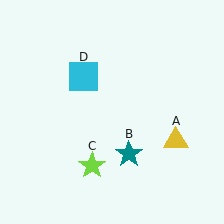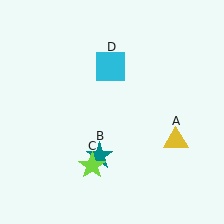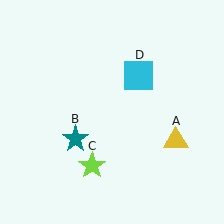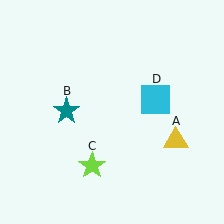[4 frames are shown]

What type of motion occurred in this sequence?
The teal star (object B), cyan square (object D) rotated clockwise around the center of the scene.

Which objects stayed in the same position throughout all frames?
Yellow triangle (object A) and lime star (object C) remained stationary.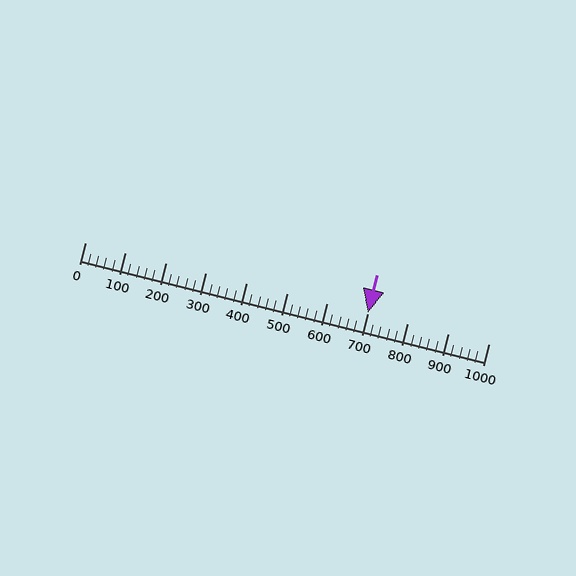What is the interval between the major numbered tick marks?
The major tick marks are spaced 100 units apart.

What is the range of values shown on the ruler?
The ruler shows values from 0 to 1000.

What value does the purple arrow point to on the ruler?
The purple arrow points to approximately 700.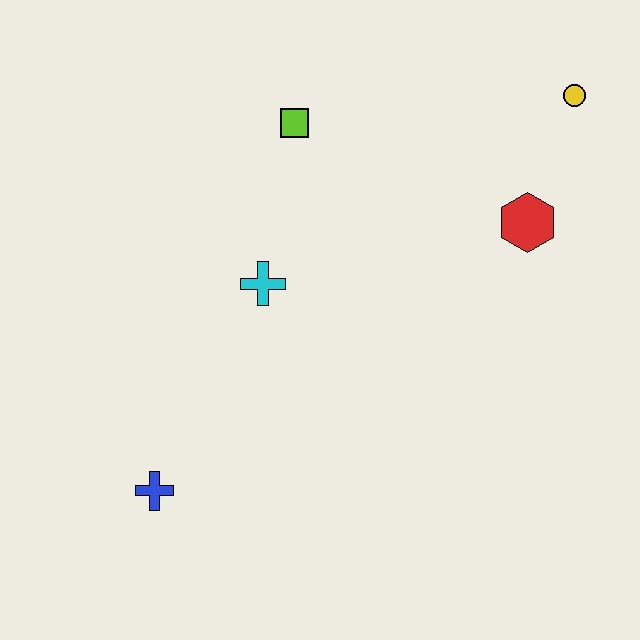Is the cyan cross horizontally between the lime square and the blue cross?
Yes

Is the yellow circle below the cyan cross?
No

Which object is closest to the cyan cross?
The lime square is closest to the cyan cross.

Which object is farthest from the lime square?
The blue cross is farthest from the lime square.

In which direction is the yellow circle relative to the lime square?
The yellow circle is to the right of the lime square.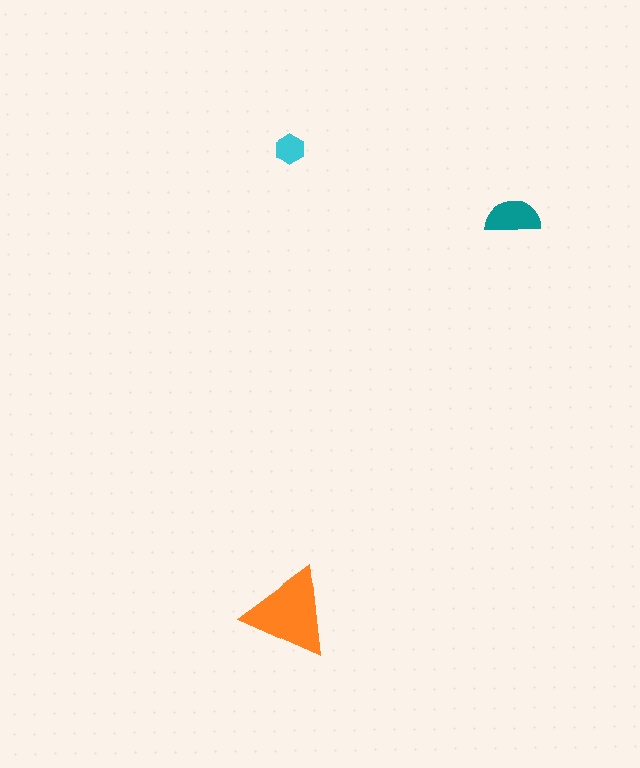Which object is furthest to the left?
The orange triangle is leftmost.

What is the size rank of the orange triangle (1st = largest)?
1st.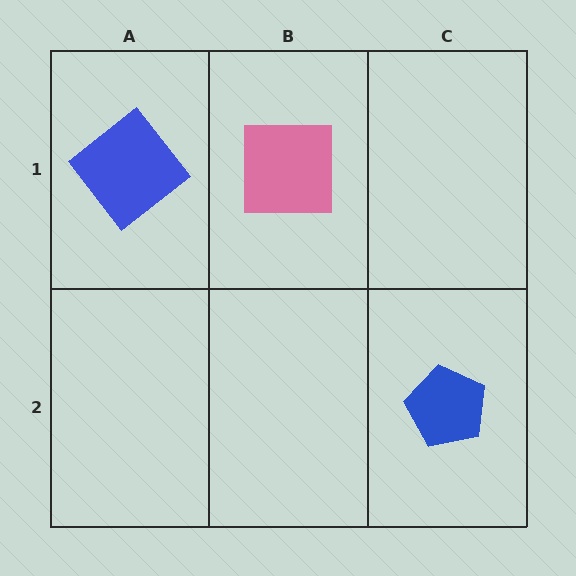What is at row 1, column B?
A pink square.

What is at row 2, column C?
A blue pentagon.